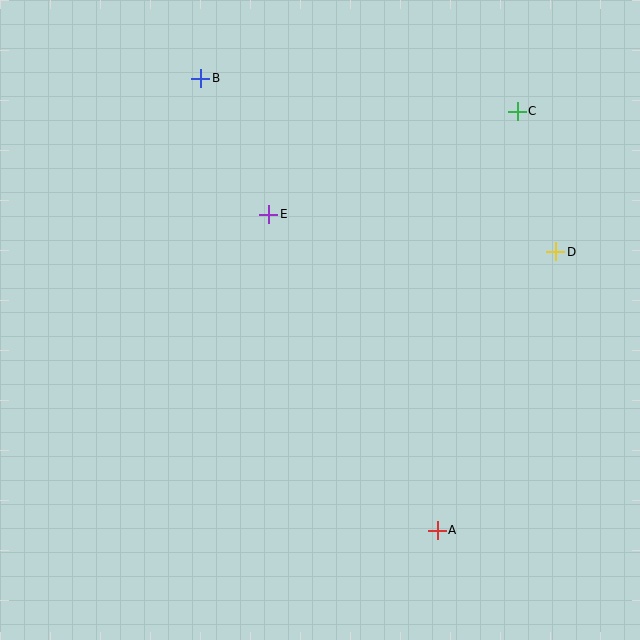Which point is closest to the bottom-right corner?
Point A is closest to the bottom-right corner.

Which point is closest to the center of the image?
Point E at (269, 214) is closest to the center.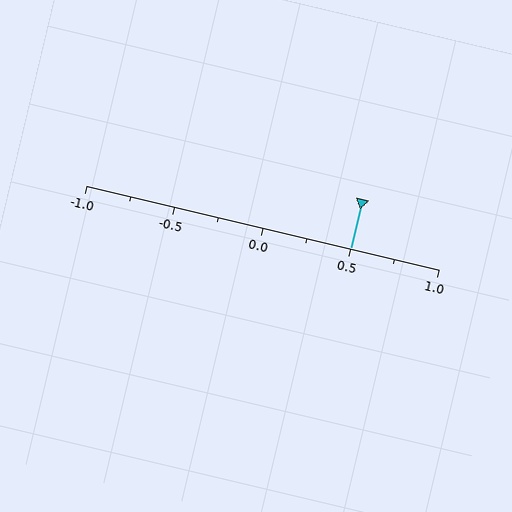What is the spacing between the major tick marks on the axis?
The major ticks are spaced 0.5 apart.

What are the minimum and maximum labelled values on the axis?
The axis runs from -1.0 to 1.0.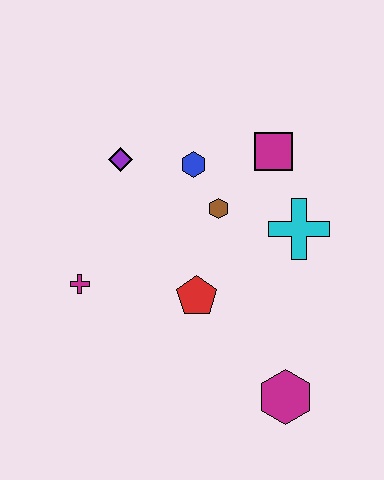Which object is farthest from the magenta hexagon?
The purple diamond is farthest from the magenta hexagon.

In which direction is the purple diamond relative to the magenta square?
The purple diamond is to the left of the magenta square.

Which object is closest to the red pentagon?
The brown hexagon is closest to the red pentagon.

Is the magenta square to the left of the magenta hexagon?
Yes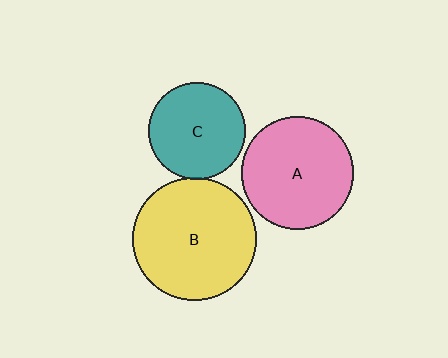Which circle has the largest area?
Circle B (yellow).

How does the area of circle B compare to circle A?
Approximately 1.2 times.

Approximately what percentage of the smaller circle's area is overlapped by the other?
Approximately 5%.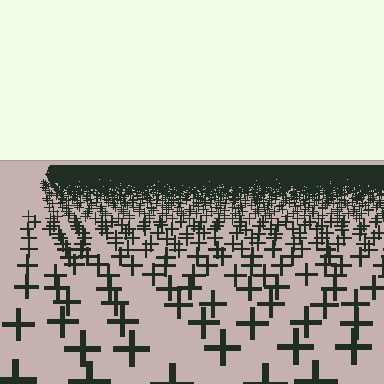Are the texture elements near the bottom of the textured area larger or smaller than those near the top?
Larger. Near the bottom, elements are closer to the viewer and appear at a bigger on-screen size.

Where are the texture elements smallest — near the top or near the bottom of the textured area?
Near the top.